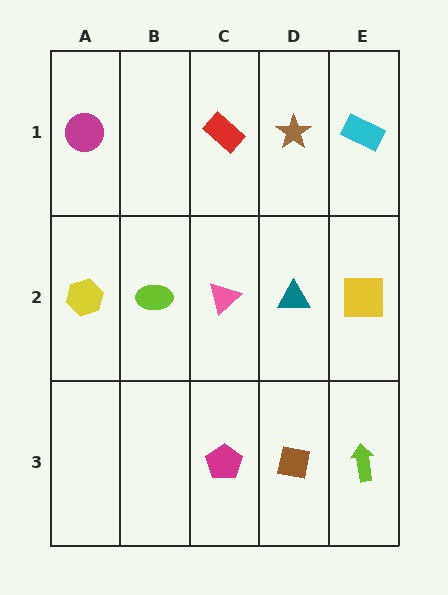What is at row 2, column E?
A yellow square.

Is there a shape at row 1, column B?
No, that cell is empty.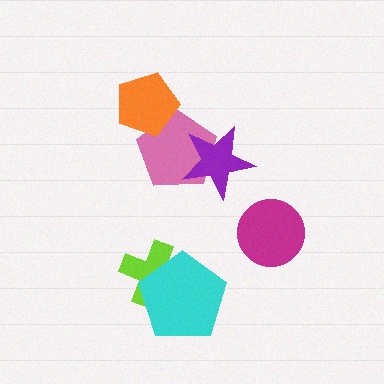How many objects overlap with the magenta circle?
0 objects overlap with the magenta circle.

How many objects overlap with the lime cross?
1 object overlaps with the lime cross.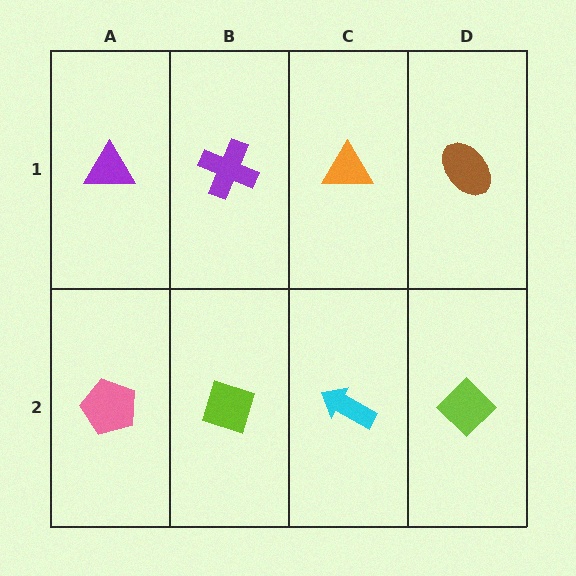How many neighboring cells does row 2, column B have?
3.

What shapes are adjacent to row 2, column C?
An orange triangle (row 1, column C), a lime diamond (row 2, column B), a lime diamond (row 2, column D).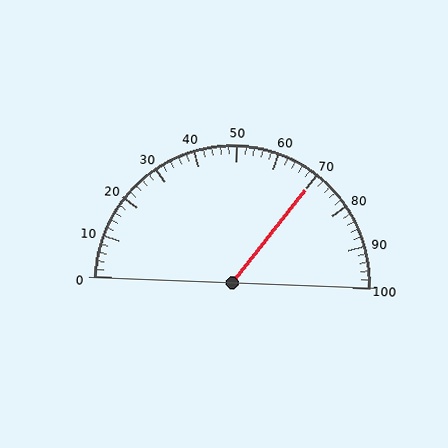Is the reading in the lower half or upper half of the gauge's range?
The reading is in the upper half of the range (0 to 100).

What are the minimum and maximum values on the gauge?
The gauge ranges from 0 to 100.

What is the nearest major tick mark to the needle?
The nearest major tick mark is 70.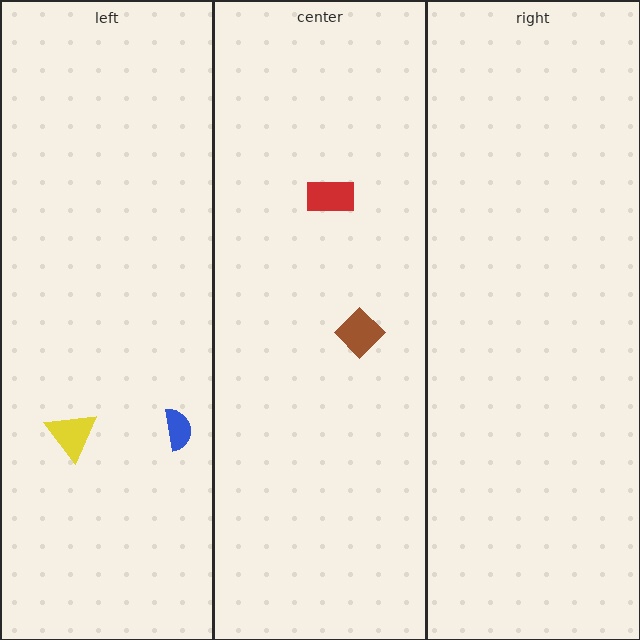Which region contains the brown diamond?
The center region.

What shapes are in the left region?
The blue semicircle, the yellow triangle.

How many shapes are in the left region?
2.